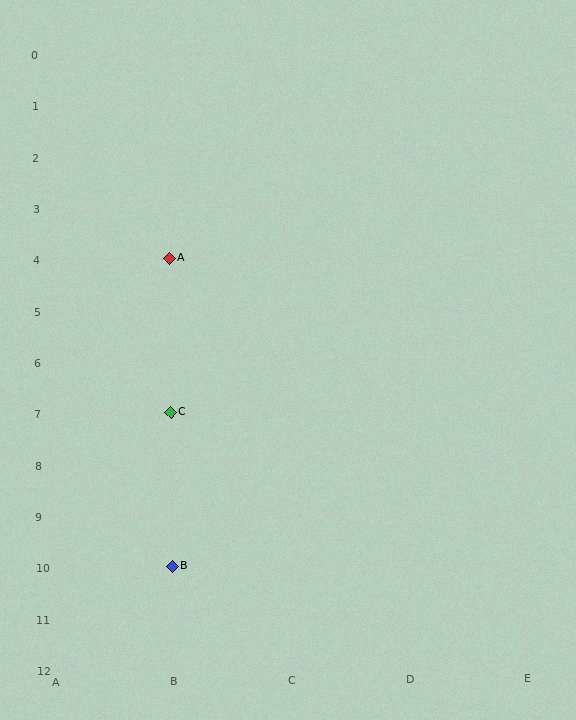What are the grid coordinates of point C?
Point C is at grid coordinates (B, 7).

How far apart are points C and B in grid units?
Points C and B are 3 rows apart.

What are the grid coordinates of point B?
Point B is at grid coordinates (B, 10).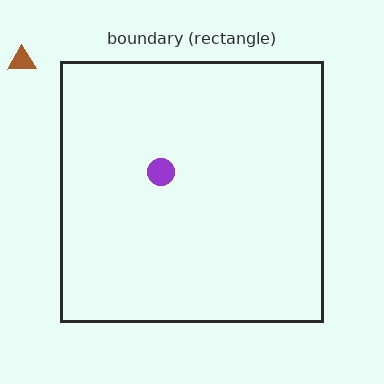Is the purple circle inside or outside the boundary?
Inside.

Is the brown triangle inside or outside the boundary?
Outside.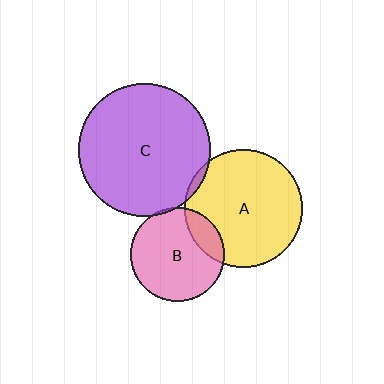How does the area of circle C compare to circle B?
Approximately 2.0 times.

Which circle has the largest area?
Circle C (purple).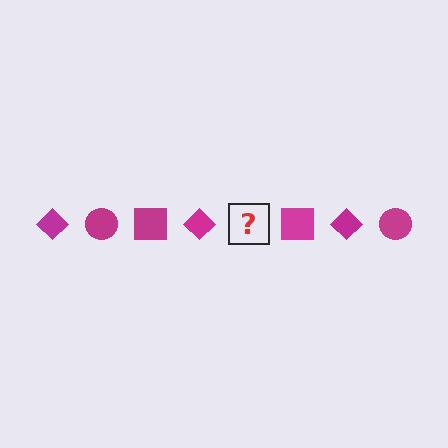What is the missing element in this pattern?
The missing element is a magenta circle.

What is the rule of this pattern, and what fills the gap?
The rule is that the pattern cycles through diamond, circle, square shapes in magenta. The gap should be filled with a magenta circle.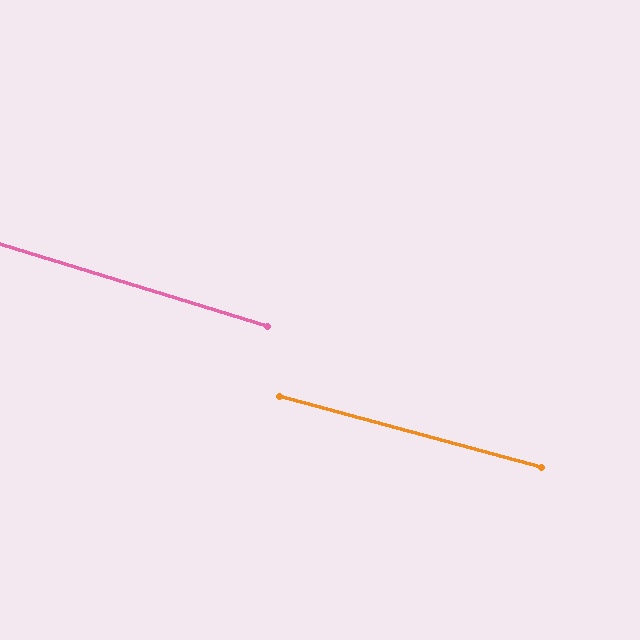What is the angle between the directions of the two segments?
Approximately 2 degrees.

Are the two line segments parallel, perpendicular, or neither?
Parallel — their directions differ by only 1.9°.